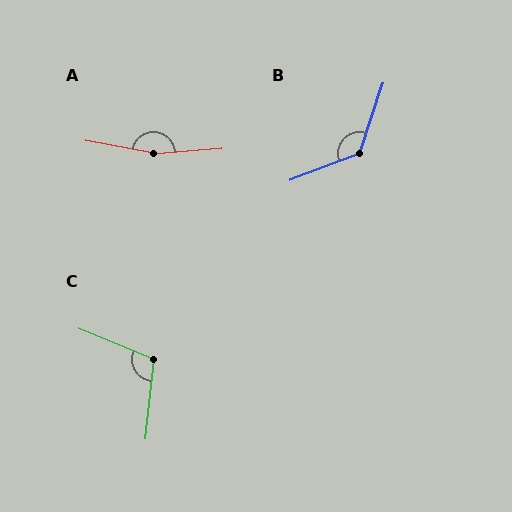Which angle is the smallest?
C, at approximately 106 degrees.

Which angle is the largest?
A, at approximately 164 degrees.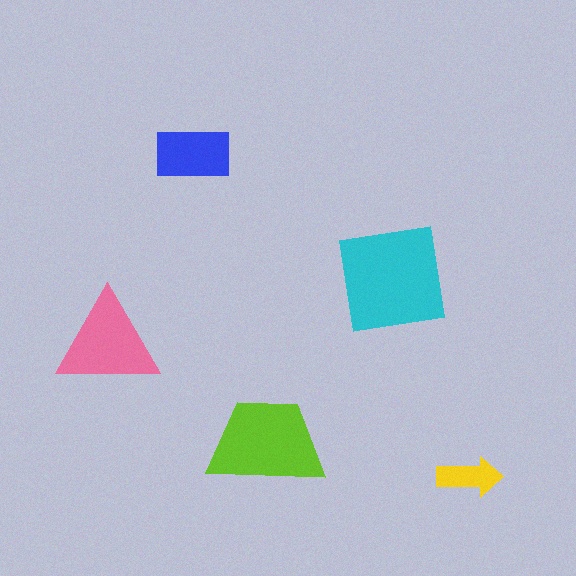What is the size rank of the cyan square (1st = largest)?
1st.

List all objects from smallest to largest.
The yellow arrow, the blue rectangle, the pink triangle, the lime trapezoid, the cyan square.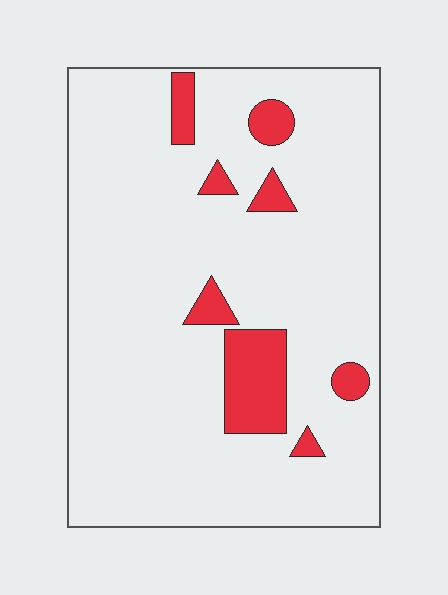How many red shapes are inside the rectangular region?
8.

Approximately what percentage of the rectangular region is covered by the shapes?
Approximately 10%.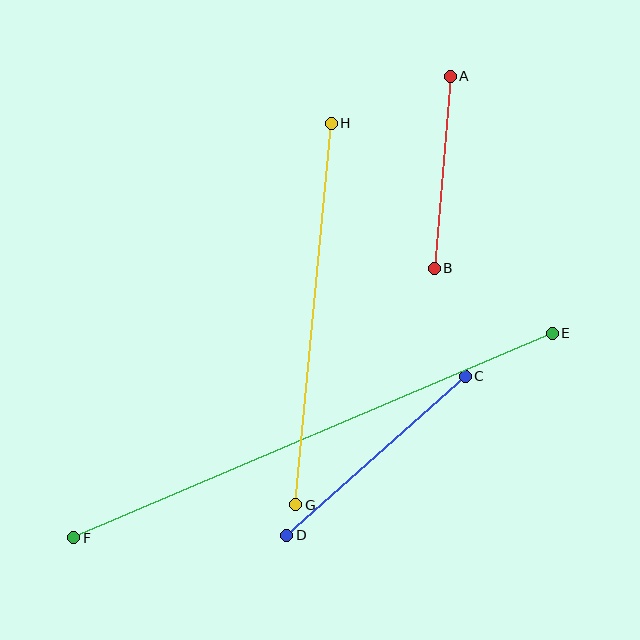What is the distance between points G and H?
The distance is approximately 383 pixels.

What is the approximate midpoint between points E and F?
The midpoint is at approximately (313, 435) pixels.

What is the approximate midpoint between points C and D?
The midpoint is at approximately (376, 456) pixels.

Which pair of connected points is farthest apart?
Points E and F are farthest apart.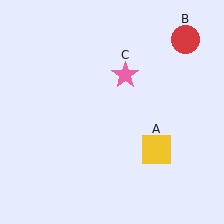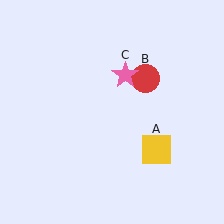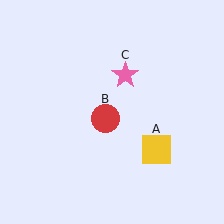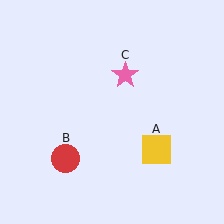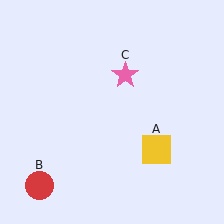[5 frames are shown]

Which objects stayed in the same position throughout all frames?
Yellow square (object A) and pink star (object C) remained stationary.